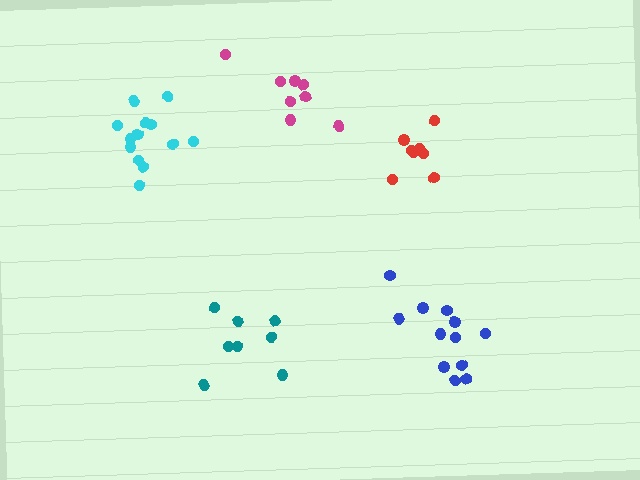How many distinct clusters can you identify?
There are 5 distinct clusters.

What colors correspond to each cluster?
The clusters are colored: cyan, blue, red, magenta, teal.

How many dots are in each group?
Group 1: 13 dots, Group 2: 12 dots, Group 3: 8 dots, Group 4: 8 dots, Group 5: 8 dots (49 total).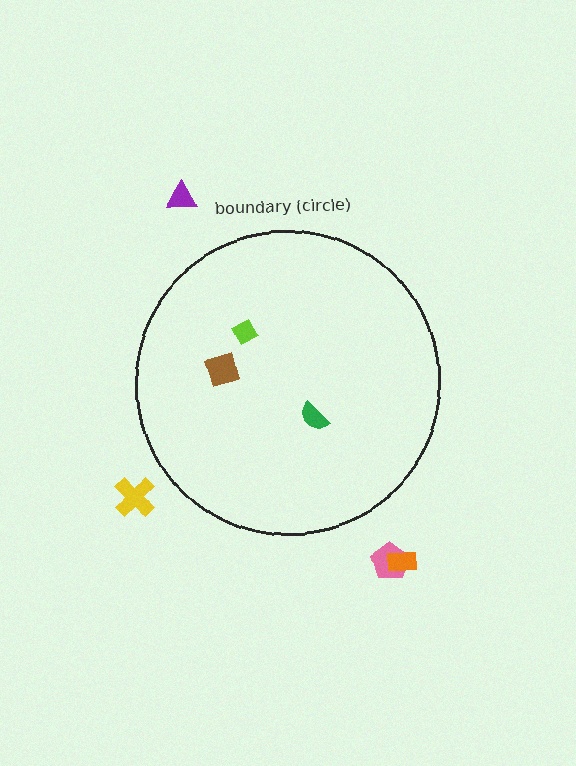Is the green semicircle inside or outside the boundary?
Inside.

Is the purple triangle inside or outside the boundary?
Outside.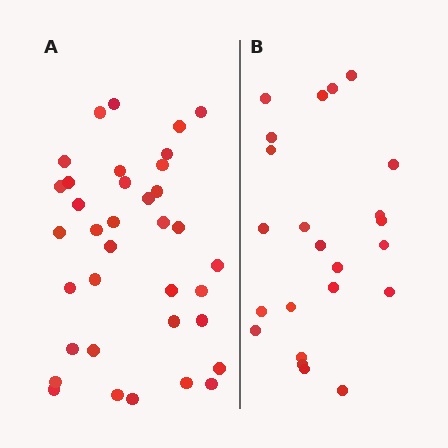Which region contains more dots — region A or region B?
Region A (the left region) has more dots.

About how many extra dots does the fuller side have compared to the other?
Region A has approximately 15 more dots than region B.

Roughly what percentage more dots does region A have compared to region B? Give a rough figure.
About 55% more.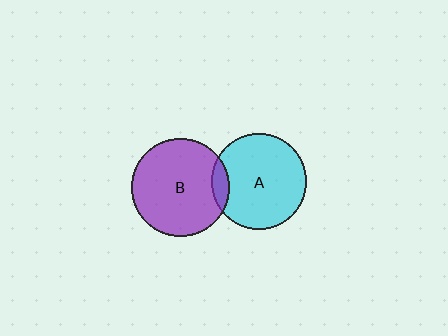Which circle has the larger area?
Circle B (purple).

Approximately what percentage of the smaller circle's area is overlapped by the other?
Approximately 10%.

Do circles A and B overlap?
Yes.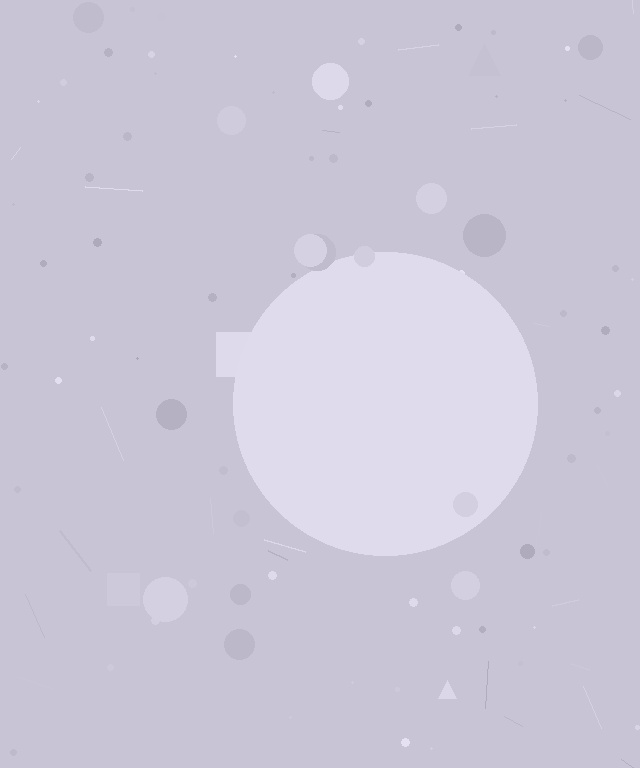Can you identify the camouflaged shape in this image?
The camouflaged shape is a circle.